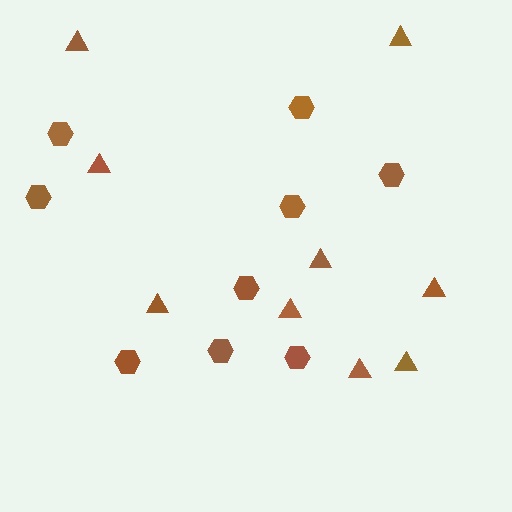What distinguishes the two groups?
There are 2 groups: one group of hexagons (9) and one group of triangles (9).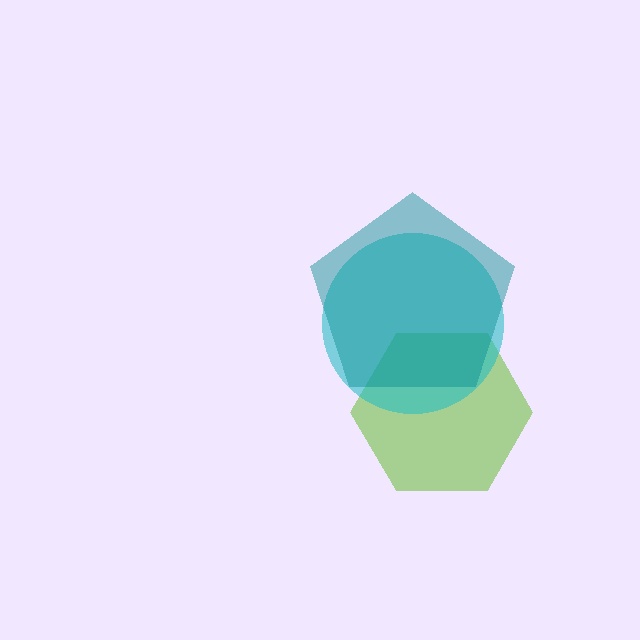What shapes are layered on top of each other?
The layered shapes are: a lime hexagon, a cyan circle, a teal pentagon.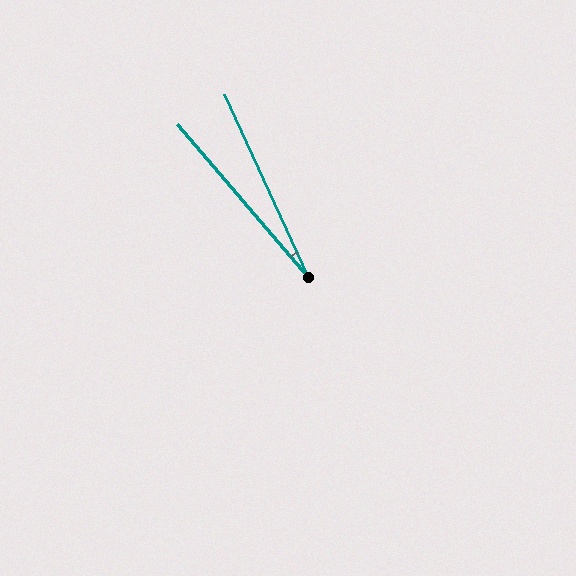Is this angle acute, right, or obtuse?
It is acute.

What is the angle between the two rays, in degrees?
Approximately 16 degrees.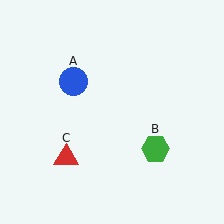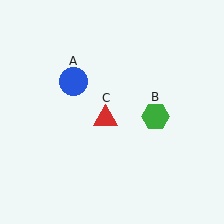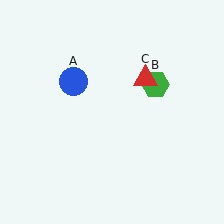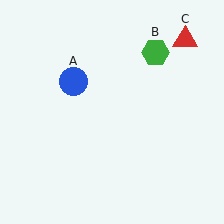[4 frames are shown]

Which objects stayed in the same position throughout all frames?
Blue circle (object A) remained stationary.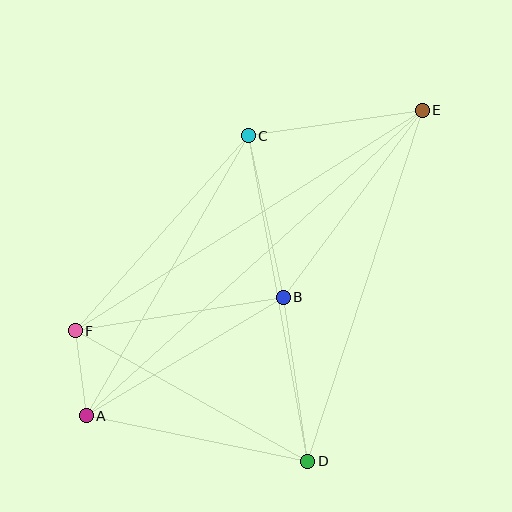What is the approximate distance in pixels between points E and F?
The distance between E and F is approximately 411 pixels.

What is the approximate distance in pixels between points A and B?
The distance between A and B is approximately 230 pixels.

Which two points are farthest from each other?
Points A and E are farthest from each other.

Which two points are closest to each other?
Points A and F are closest to each other.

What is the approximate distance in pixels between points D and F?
The distance between D and F is approximately 267 pixels.